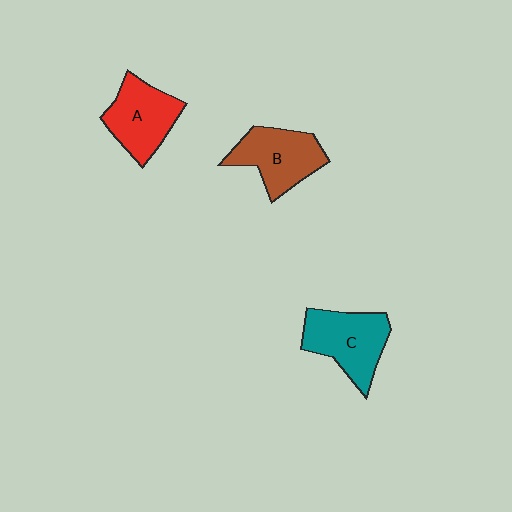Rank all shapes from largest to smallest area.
From largest to smallest: C (teal), B (brown), A (red).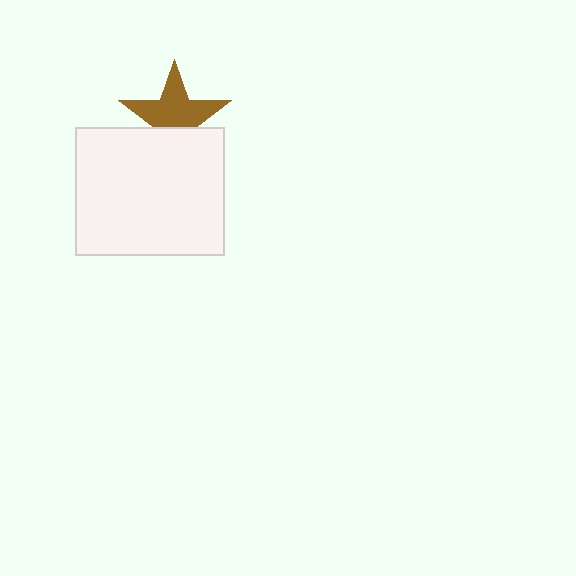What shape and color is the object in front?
The object in front is a white rectangle.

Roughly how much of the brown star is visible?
Most of it is visible (roughly 65%).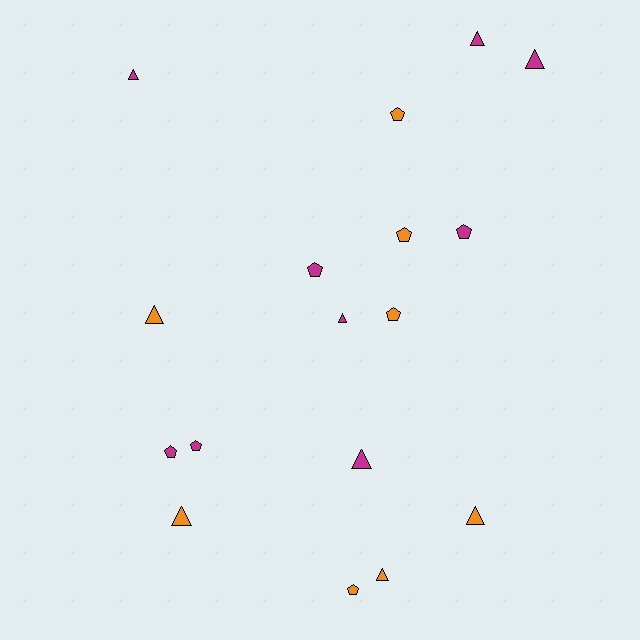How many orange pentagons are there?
There are 4 orange pentagons.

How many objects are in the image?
There are 17 objects.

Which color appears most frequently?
Magenta, with 9 objects.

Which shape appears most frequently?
Triangle, with 9 objects.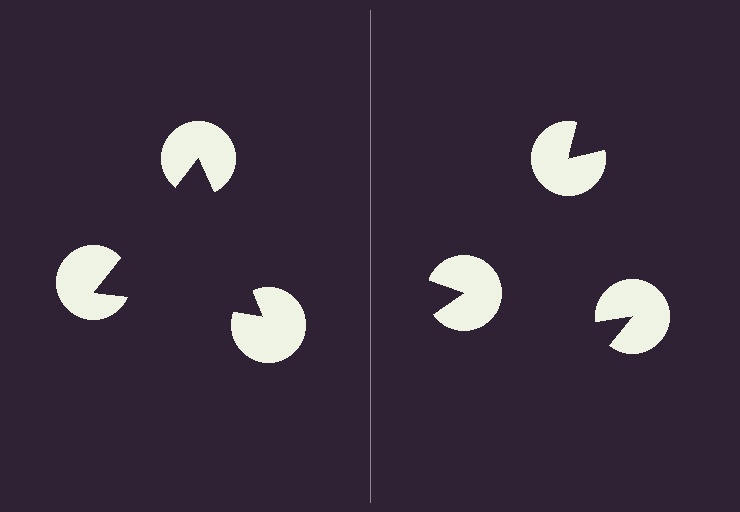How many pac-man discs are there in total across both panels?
6 — 3 on each side.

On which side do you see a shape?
An illusory triangle appears on the left side. On the right side the wedge cuts are rotated, so no coherent shape forms.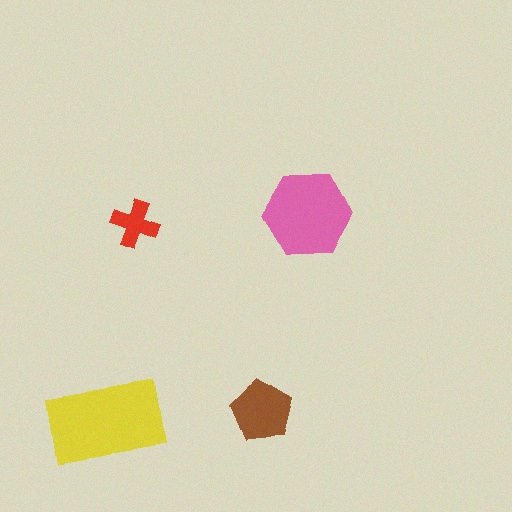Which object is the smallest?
The red cross.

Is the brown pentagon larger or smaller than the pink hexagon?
Smaller.